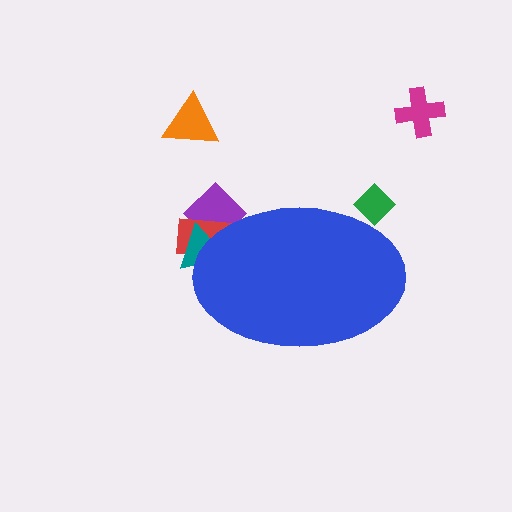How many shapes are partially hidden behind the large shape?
4 shapes are partially hidden.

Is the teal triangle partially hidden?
Yes, the teal triangle is partially hidden behind the blue ellipse.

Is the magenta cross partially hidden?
No, the magenta cross is fully visible.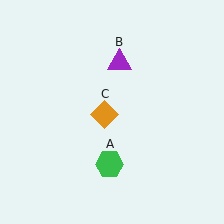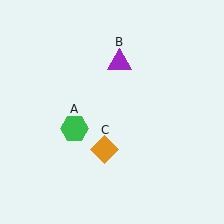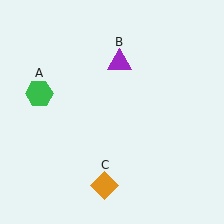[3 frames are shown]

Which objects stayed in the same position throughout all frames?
Purple triangle (object B) remained stationary.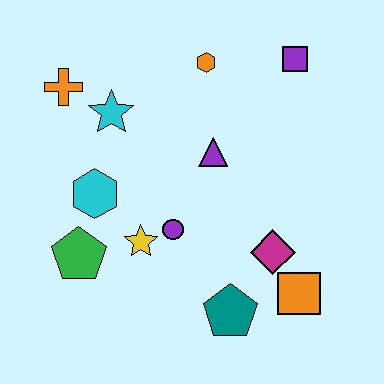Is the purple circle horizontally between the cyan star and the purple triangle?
Yes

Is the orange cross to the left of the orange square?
Yes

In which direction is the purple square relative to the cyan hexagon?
The purple square is to the right of the cyan hexagon.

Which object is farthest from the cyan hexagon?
The purple square is farthest from the cyan hexagon.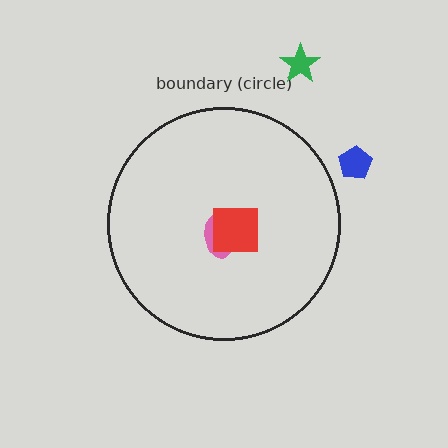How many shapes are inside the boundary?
2 inside, 2 outside.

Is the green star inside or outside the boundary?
Outside.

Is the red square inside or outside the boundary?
Inside.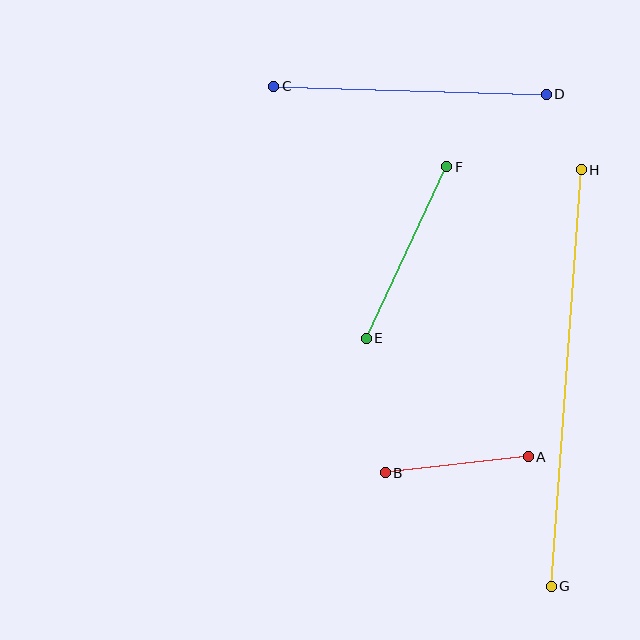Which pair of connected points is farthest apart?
Points G and H are farthest apart.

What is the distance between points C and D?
The distance is approximately 273 pixels.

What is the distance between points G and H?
The distance is approximately 418 pixels.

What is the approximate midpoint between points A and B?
The midpoint is at approximately (457, 465) pixels.